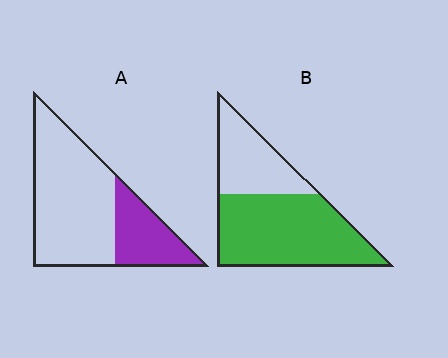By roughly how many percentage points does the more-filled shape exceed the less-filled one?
By roughly 35 percentage points (B over A).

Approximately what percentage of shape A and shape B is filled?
A is approximately 30% and B is approximately 65%.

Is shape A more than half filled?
No.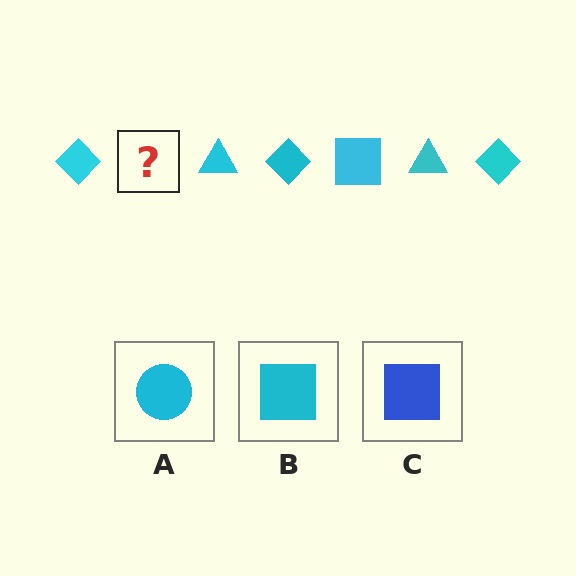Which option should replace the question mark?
Option B.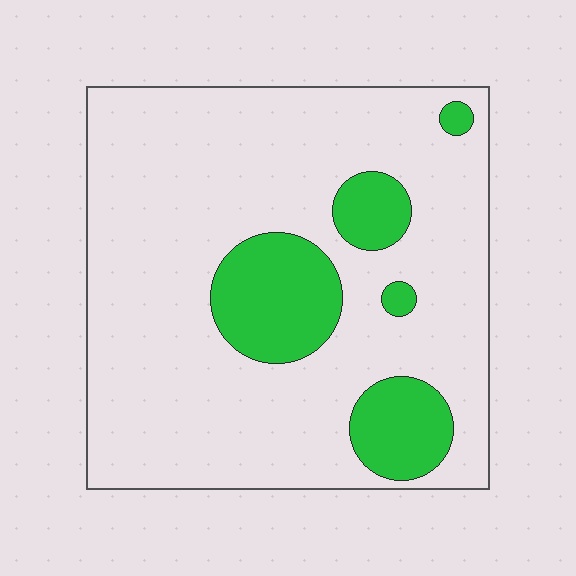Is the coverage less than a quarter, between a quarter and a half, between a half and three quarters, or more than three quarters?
Less than a quarter.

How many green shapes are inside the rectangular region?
5.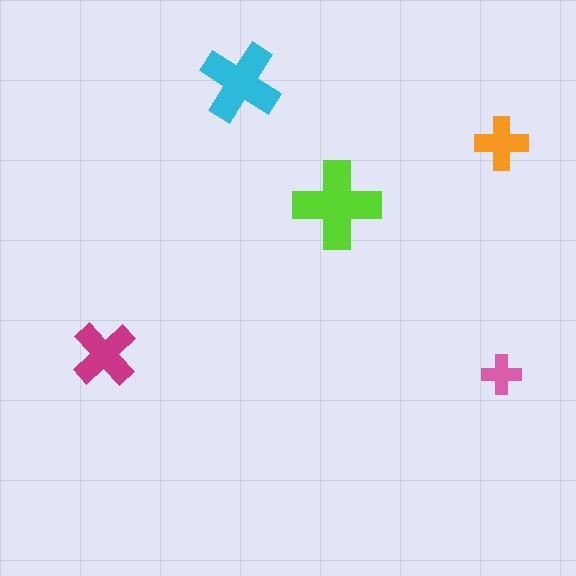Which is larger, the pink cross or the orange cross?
The orange one.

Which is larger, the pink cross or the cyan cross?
The cyan one.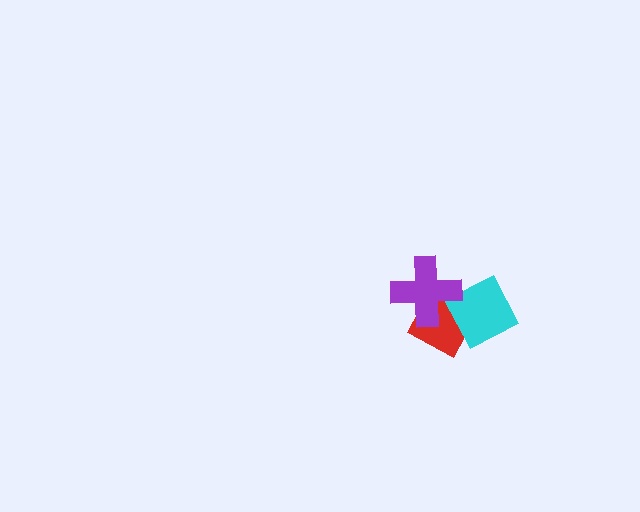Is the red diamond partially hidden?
Yes, it is partially covered by another shape.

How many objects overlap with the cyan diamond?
2 objects overlap with the cyan diamond.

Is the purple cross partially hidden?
No, no other shape covers it.